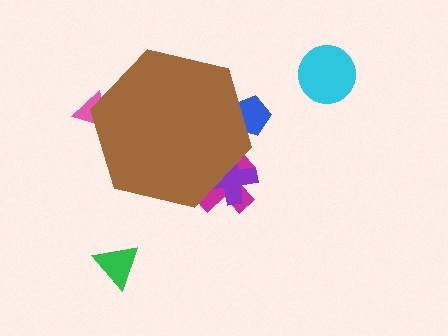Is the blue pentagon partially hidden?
Yes, the blue pentagon is partially hidden behind the brown hexagon.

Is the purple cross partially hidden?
Yes, the purple cross is partially hidden behind the brown hexagon.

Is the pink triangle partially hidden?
Yes, the pink triangle is partially hidden behind the brown hexagon.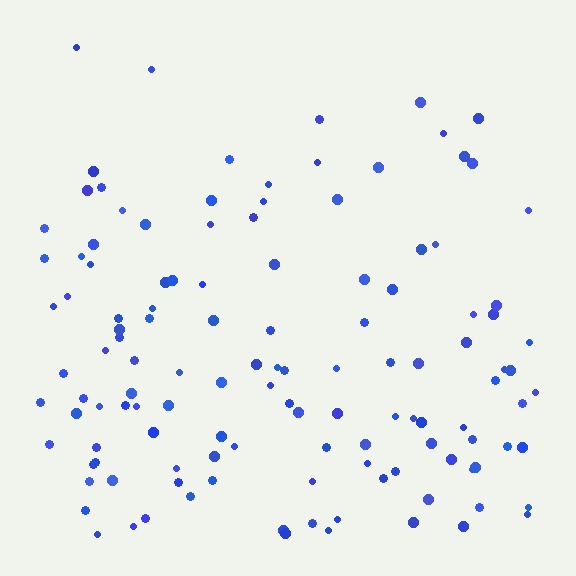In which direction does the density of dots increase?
From top to bottom, with the bottom side densest.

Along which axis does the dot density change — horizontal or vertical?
Vertical.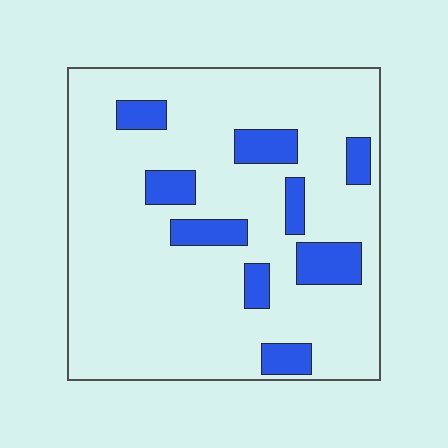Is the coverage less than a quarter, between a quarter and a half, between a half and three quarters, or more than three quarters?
Less than a quarter.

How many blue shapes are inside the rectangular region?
9.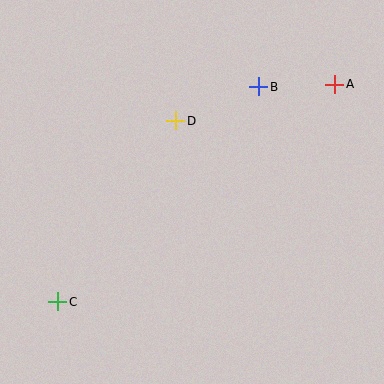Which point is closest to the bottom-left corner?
Point C is closest to the bottom-left corner.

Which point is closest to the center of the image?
Point D at (176, 121) is closest to the center.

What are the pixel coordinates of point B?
Point B is at (259, 87).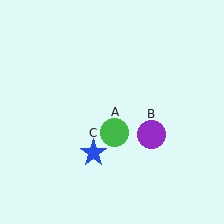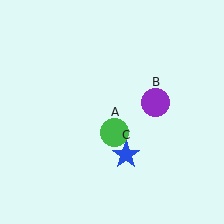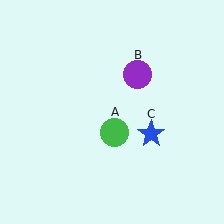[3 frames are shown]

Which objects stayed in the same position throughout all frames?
Green circle (object A) remained stationary.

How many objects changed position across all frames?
2 objects changed position: purple circle (object B), blue star (object C).